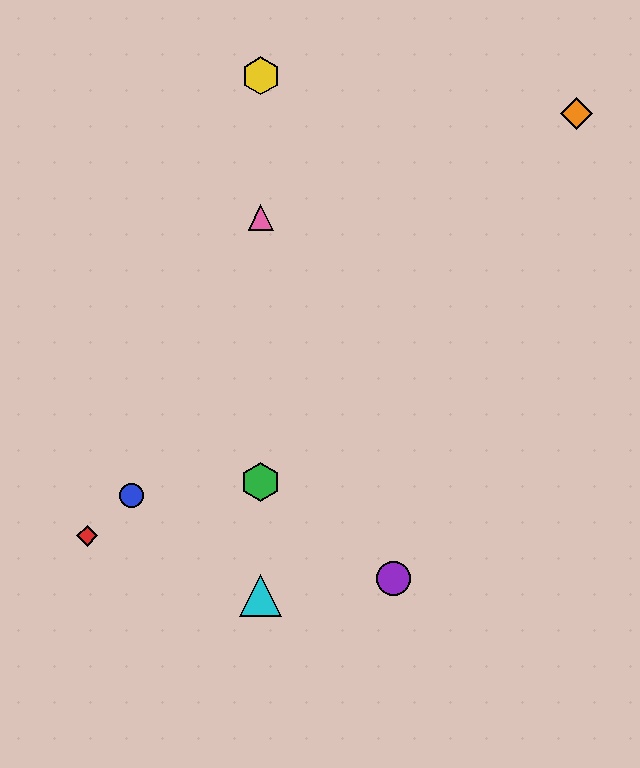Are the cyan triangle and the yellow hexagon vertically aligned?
Yes, both are at x≈261.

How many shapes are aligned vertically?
4 shapes (the green hexagon, the yellow hexagon, the cyan triangle, the pink triangle) are aligned vertically.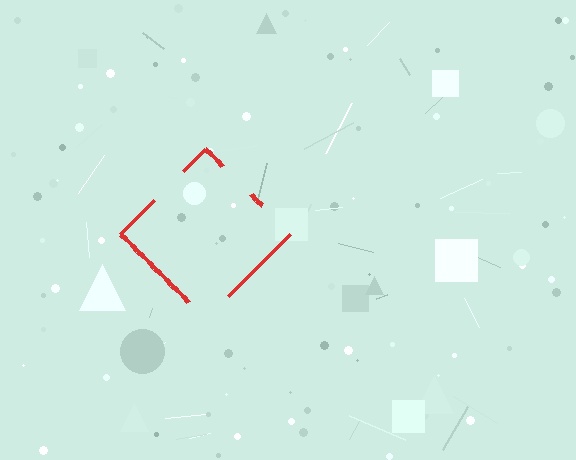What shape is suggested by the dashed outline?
The dashed outline suggests a diamond.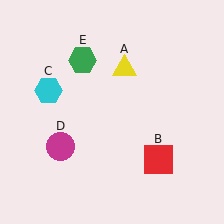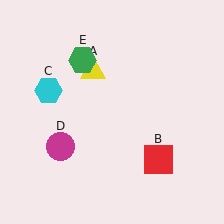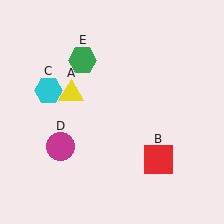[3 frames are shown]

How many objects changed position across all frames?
1 object changed position: yellow triangle (object A).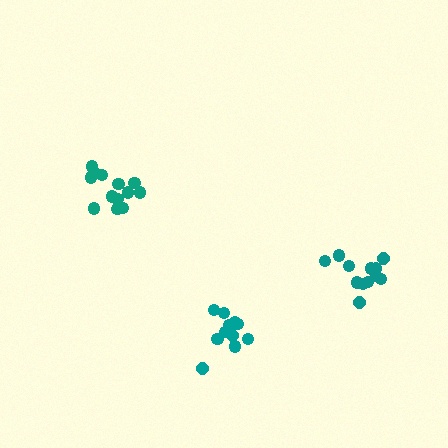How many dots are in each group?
Group 1: 11 dots, Group 2: 12 dots, Group 3: 13 dots (36 total).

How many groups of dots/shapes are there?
There are 3 groups.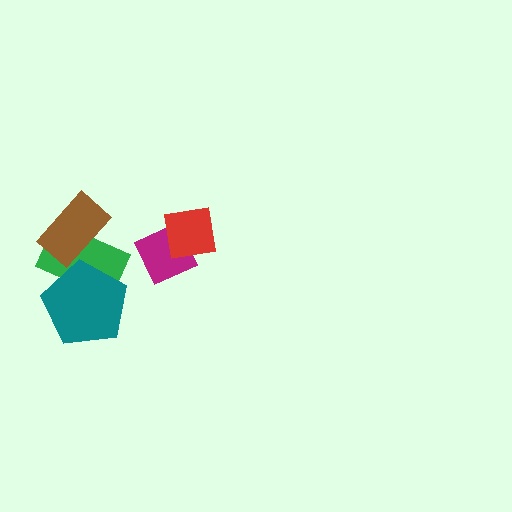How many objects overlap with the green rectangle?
2 objects overlap with the green rectangle.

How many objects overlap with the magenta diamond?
1 object overlaps with the magenta diamond.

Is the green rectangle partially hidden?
Yes, it is partially covered by another shape.